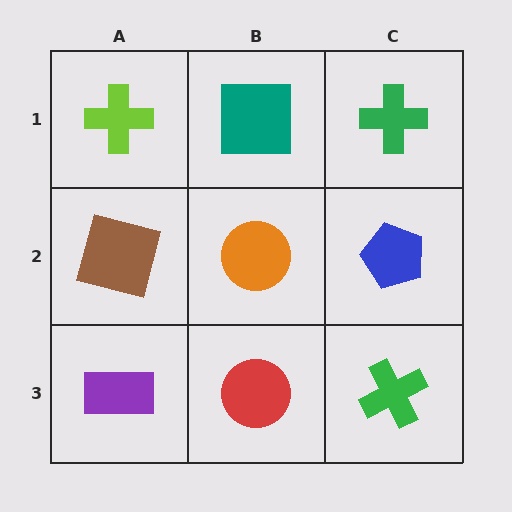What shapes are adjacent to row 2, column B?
A teal square (row 1, column B), a red circle (row 3, column B), a brown square (row 2, column A), a blue pentagon (row 2, column C).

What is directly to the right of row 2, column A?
An orange circle.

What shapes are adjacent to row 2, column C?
A green cross (row 1, column C), a green cross (row 3, column C), an orange circle (row 2, column B).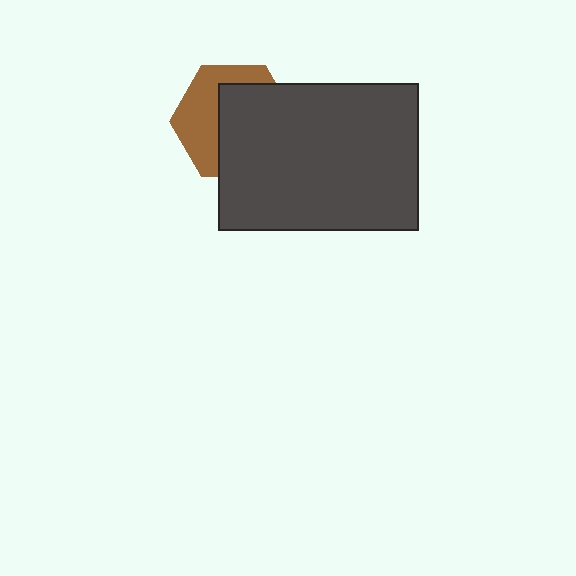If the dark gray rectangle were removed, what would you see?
You would see the complete brown hexagon.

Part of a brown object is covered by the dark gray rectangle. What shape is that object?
It is a hexagon.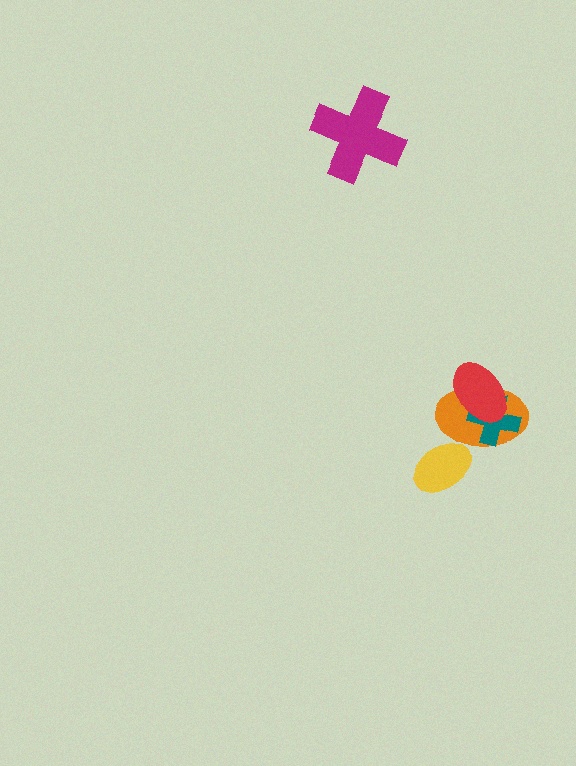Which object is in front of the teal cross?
The red ellipse is in front of the teal cross.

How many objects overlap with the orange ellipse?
3 objects overlap with the orange ellipse.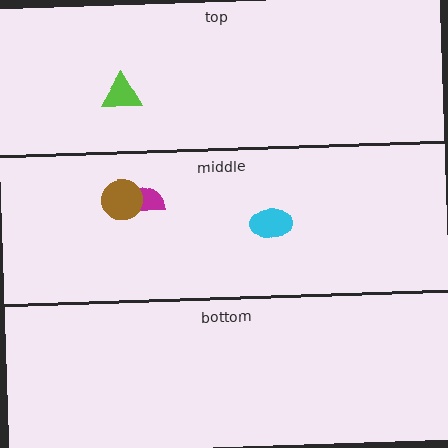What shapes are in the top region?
The lime triangle.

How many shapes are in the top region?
1.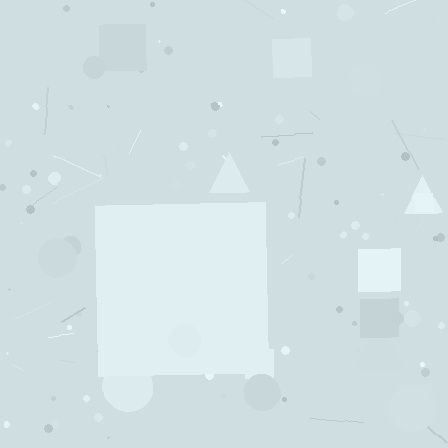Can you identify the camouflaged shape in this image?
The camouflaged shape is a square.